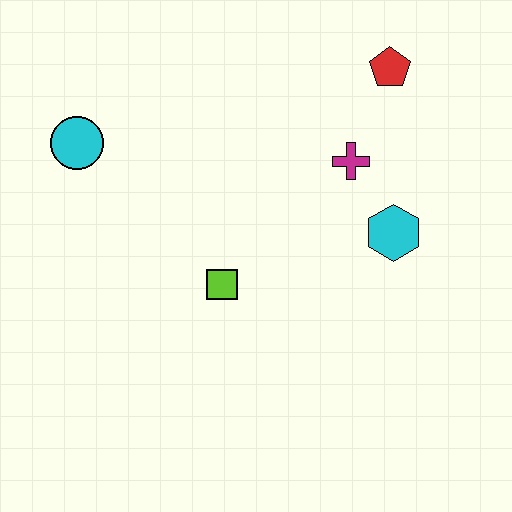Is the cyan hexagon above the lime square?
Yes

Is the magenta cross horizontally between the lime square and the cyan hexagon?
Yes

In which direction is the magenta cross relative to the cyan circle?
The magenta cross is to the right of the cyan circle.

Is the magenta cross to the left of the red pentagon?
Yes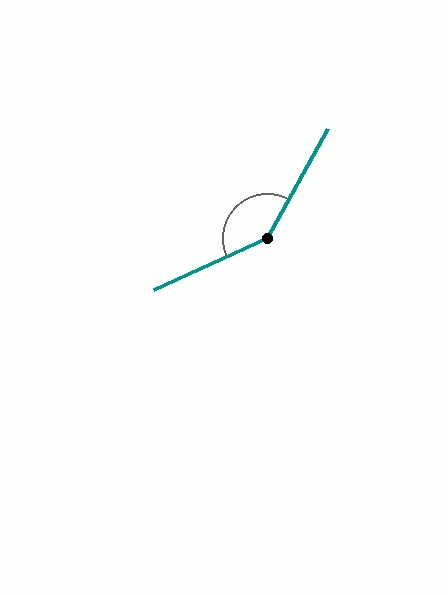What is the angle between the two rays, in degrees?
Approximately 143 degrees.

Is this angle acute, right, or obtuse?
It is obtuse.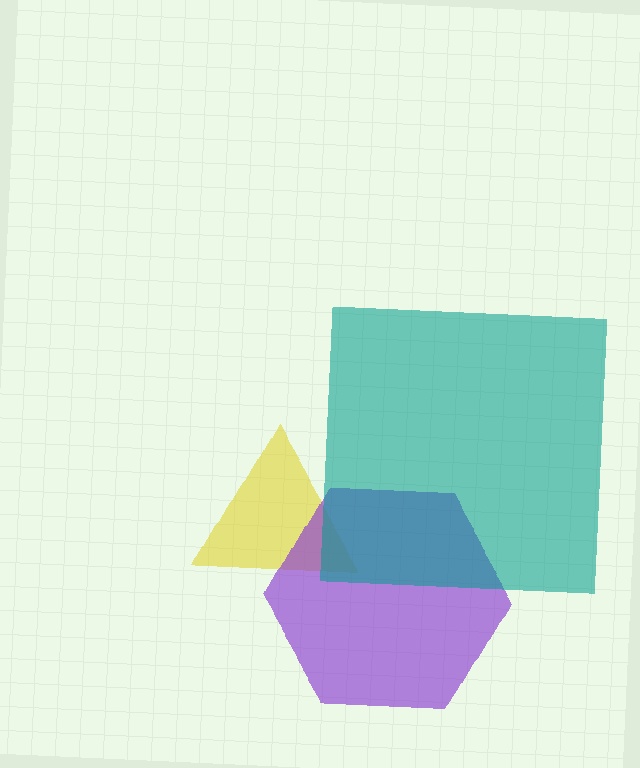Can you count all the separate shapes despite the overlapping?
Yes, there are 3 separate shapes.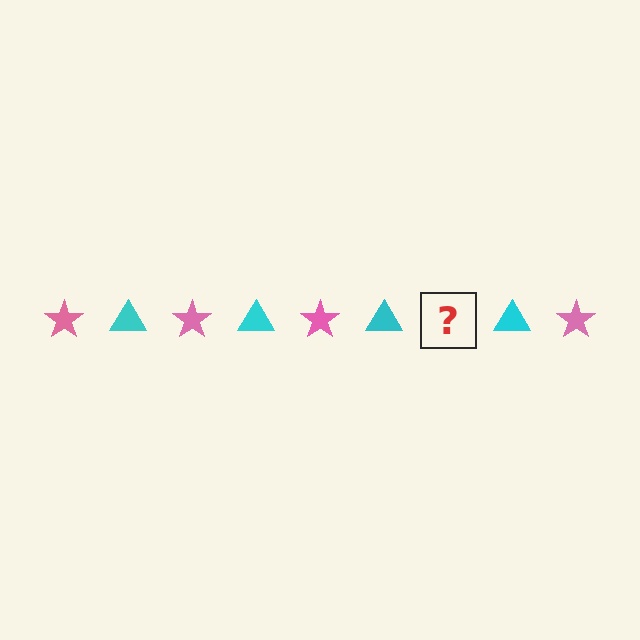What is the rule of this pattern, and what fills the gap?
The rule is that the pattern alternates between pink star and cyan triangle. The gap should be filled with a pink star.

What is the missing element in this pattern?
The missing element is a pink star.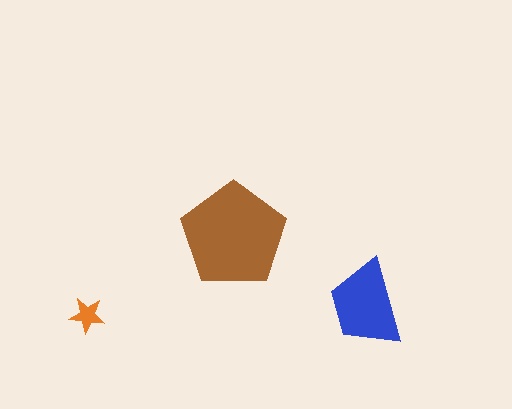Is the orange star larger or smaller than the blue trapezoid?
Smaller.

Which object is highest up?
The brown pentagon is topmost.